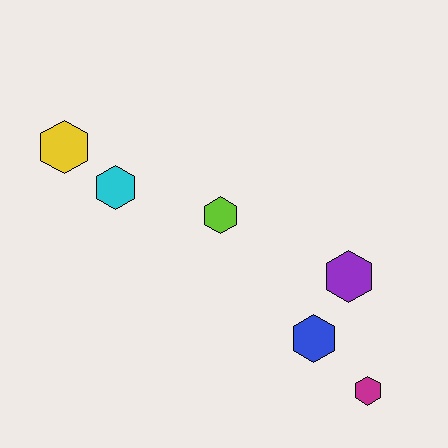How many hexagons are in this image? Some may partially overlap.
There are 6 hexagons.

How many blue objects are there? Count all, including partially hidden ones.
There is 1 blue object.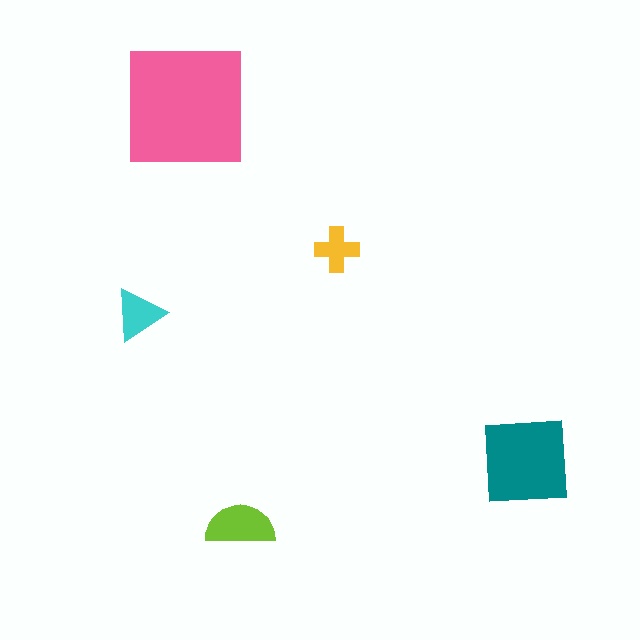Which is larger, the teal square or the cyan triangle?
The teal square.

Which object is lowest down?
The lime semicircle is bottommost.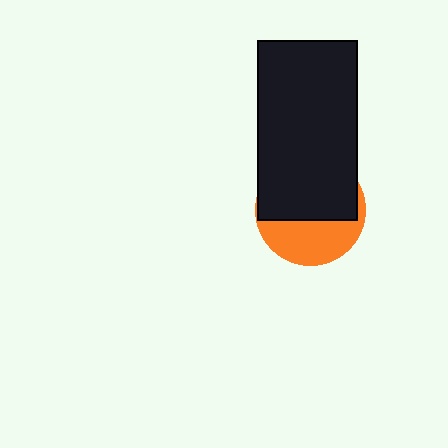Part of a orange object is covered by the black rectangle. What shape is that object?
It is a circle.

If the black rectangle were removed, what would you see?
You would see the complete orange circle.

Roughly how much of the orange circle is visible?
A small part of it is visible (roughly 40%).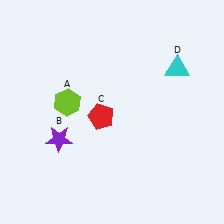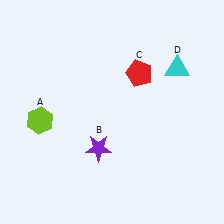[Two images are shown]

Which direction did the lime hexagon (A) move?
The lime hexagon (A) moved left.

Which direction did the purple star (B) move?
The purple star (B) moved right.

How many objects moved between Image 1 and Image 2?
3 objects moved between the two images.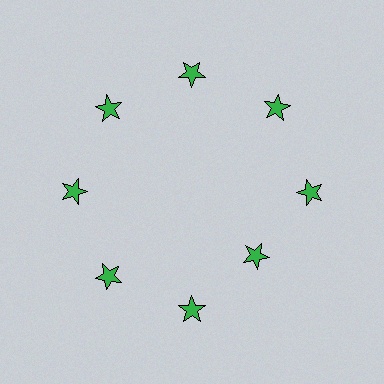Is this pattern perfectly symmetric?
No. The 8 green stars are arranged in a ring, but one element near the 4 o'clock position is pulled inward toward the center, breaking the 8-fold rotational symmetry.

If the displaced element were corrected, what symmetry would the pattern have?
It would have 8-fold rotational symmetry — the pattern would map onto itself every 45 degrees.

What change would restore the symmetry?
The symmetry would be restored by moving it outward, back onto the ring so that all 8 stars sit at equal angles and equal distance from the center.